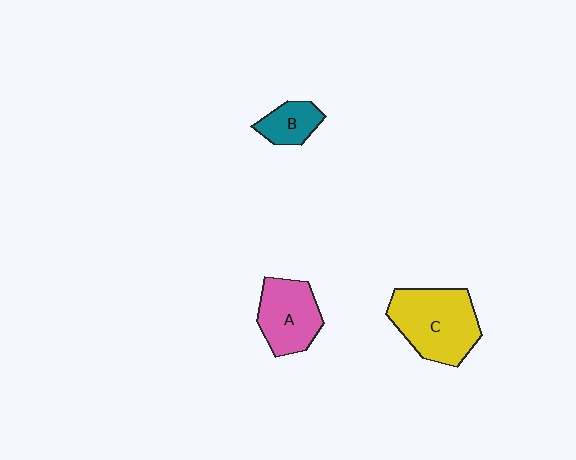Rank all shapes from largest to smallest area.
From largest to smallest: C (yellow), A (pink), B (teal).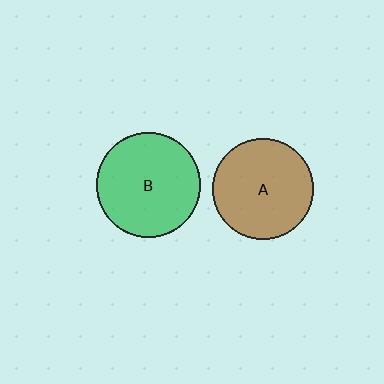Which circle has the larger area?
Circle B (green).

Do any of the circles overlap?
No, none of the circles overlap.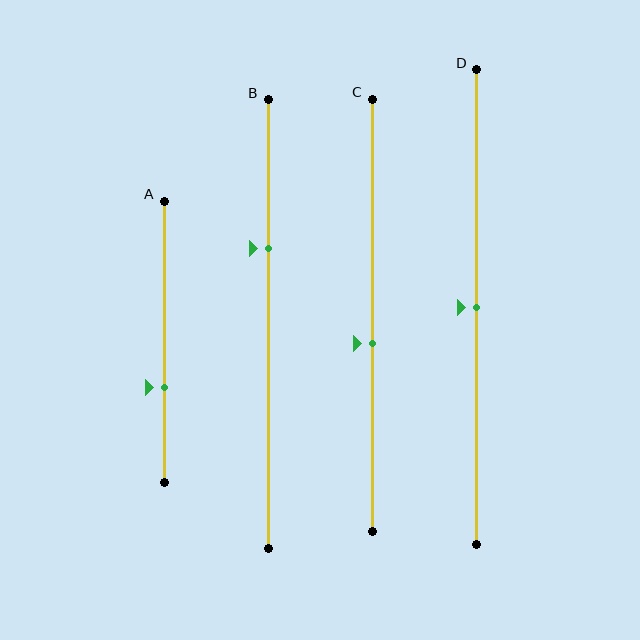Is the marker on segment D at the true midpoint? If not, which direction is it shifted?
Yes, the marker on segment D is at the true midpoint.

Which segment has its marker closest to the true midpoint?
Segment D has its marker closest to the true midpoint.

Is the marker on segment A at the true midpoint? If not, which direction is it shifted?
No, the marker on segment A is shifted downward by about 16% of the segment length.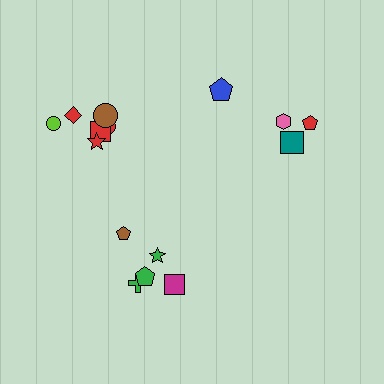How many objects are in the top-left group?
There are 6 objects.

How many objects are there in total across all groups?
There are 15 objects.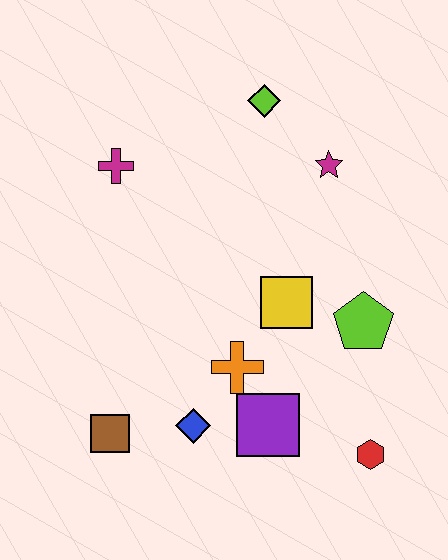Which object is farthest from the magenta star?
The brown square is farthest from the magenta star.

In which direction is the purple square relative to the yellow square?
The purple square is below the yellow square.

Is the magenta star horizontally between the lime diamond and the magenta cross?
No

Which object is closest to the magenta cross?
The lime diamond is closest to the magenta cross.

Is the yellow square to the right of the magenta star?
No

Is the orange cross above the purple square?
Yes